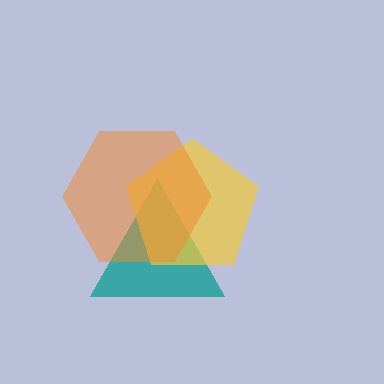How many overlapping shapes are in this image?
There are 3 overlapping shapes in the image.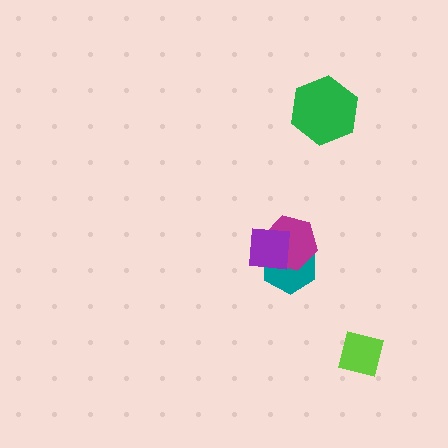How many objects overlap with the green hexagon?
0 objects overlap with the green hexagon.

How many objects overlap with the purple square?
2 objects overlap with the purple square.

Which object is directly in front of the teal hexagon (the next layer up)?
The magenta hexagon is directly in front of the teal hexagon.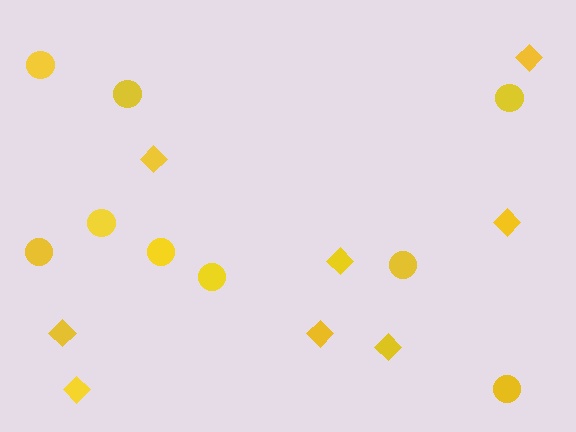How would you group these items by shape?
There are 2 groups: one group of diamonds (8) and one group of circles (9).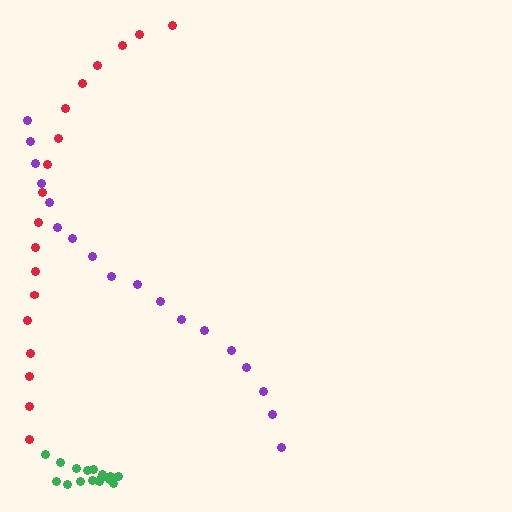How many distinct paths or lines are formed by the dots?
There are 3 distinct paths.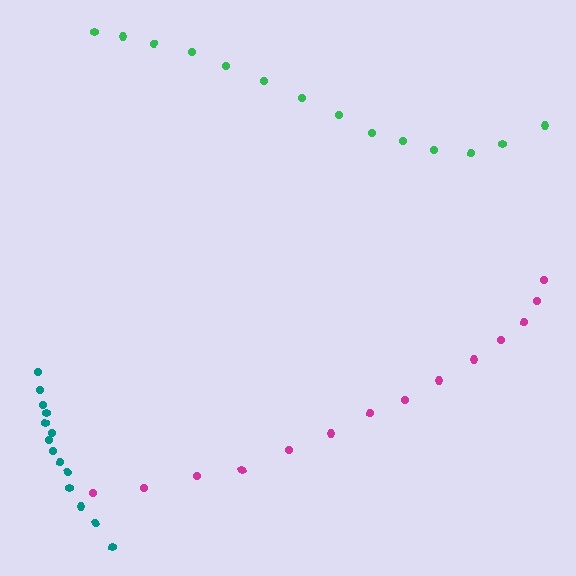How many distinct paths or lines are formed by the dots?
There are 3 distinct paths.